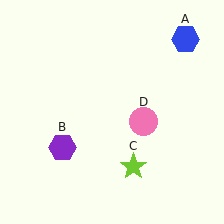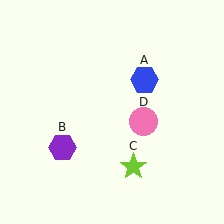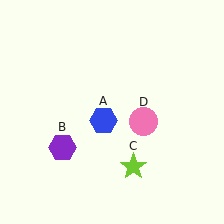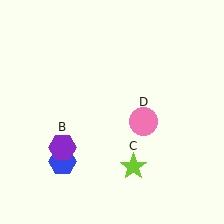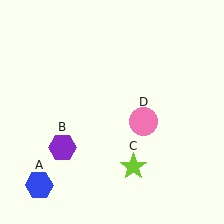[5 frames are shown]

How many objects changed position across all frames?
1 object changed position: blue hexagon (object A).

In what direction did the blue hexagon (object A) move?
The blue hexagon (object A) moved down and to the left.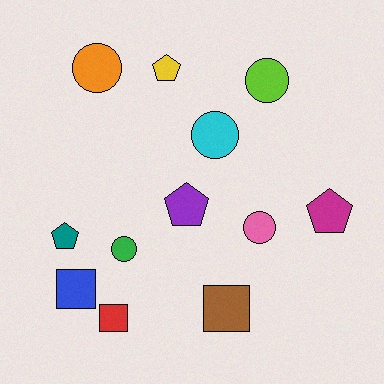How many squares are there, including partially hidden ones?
There are 3 squares.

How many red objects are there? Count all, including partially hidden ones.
There is 1 red object.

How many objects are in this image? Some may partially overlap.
There are 12 objects.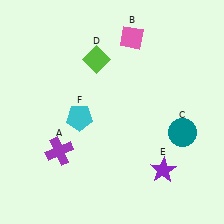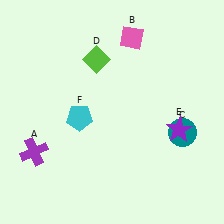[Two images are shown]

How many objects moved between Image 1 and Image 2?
2 objects moved between the two images.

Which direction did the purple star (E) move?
The purple star (E) moved up.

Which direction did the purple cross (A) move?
The purple cross (A) moved left.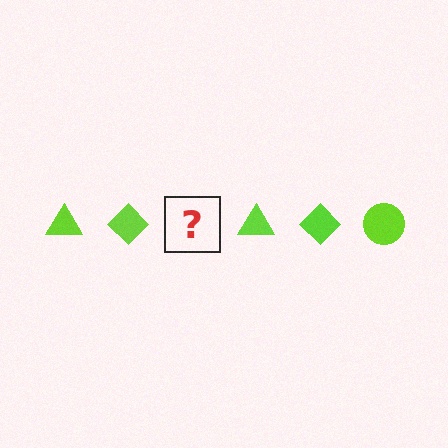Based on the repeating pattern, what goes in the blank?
The blank should be a lime circle.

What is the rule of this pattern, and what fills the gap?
The rule is that the pattern cycles through triangle, diamond, circle shapes in lime. The gap should be filled with a lime circle.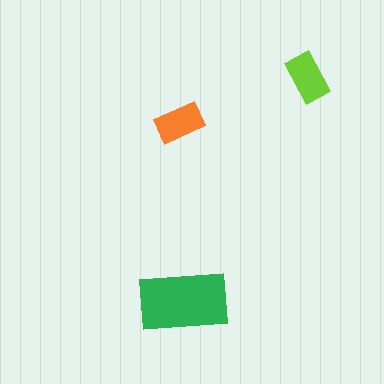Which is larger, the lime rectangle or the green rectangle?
The green one.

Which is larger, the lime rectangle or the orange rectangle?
The lime one.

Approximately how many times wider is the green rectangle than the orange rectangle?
About 2 times wider.